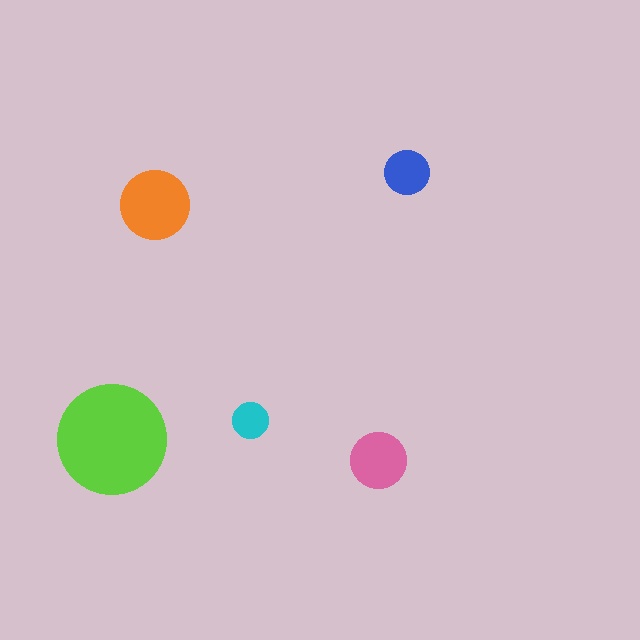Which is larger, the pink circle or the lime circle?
The lime one.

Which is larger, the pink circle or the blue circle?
The pink one.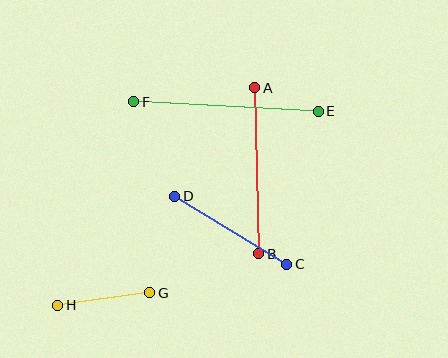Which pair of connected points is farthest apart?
Points E and F are farthest apart.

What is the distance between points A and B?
The distance is approximately 166 pixels.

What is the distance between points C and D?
The distance is approximately 131 pixels.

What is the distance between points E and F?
The distance is approximately 185 pixels.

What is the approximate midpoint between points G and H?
The midpoint is at approximately (104, 299) pixels.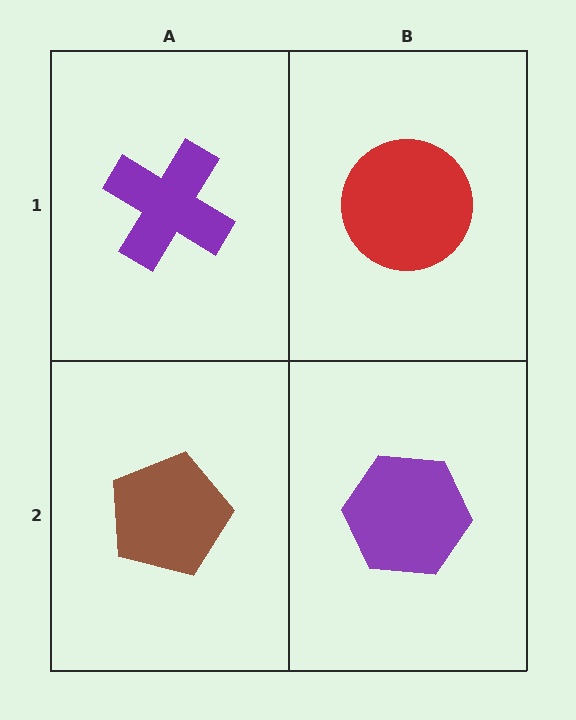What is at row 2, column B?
A purple hexagon.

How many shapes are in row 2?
2 shapes.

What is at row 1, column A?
A purple cross.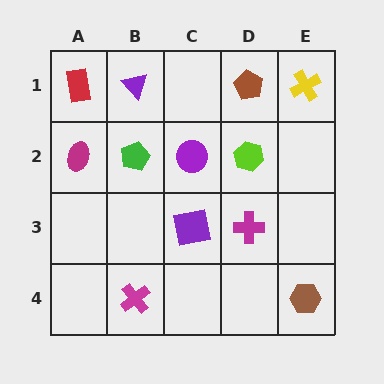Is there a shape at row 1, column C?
No, that cell is empty.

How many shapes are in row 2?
4 shapes.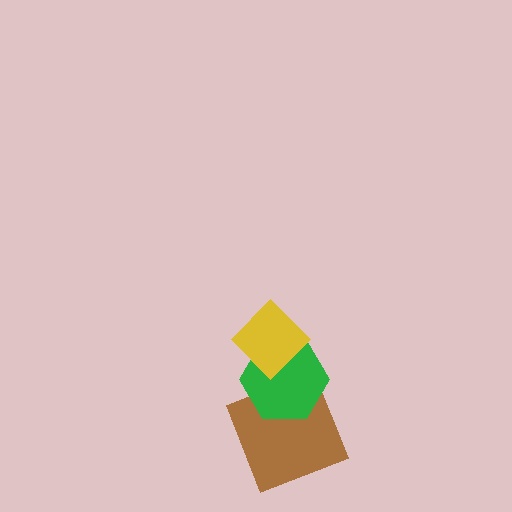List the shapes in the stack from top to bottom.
From top to bottom: the yellow diamond, the green hexagon, the brown square.